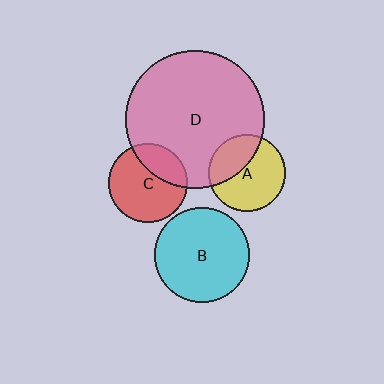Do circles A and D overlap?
Yes.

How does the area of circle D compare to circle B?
Approximately 2.1 times.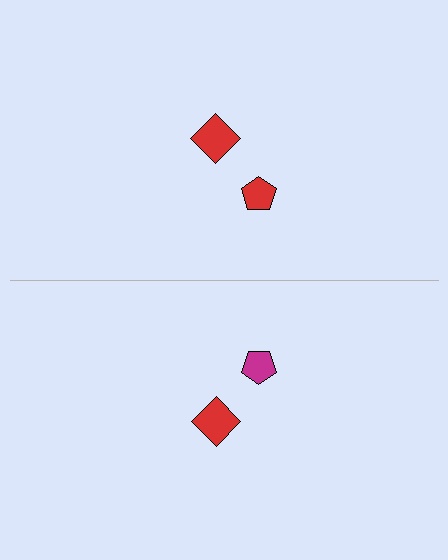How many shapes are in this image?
There are 4 shapes in this image.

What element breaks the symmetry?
The magenta pentagon on the bottom side breaks the symmetry — its mirror counterpart is red.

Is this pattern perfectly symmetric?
No, the pattern is not perfectly symmetric. The magenta pentagon on the bottom side breaks the symmetry — its mirror counterpart is red.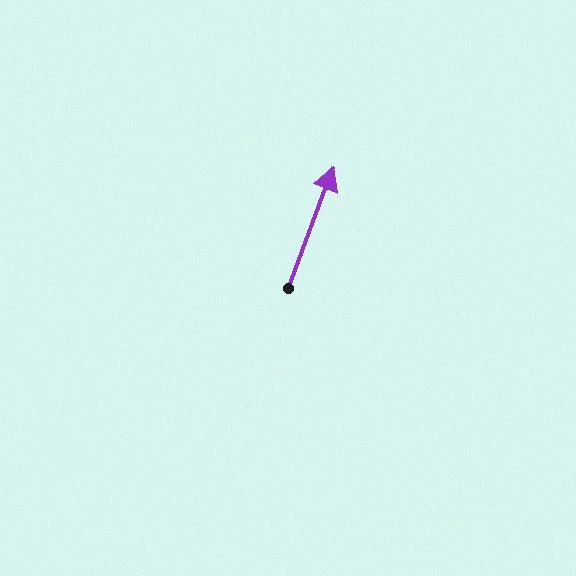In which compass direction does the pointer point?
North.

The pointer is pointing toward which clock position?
Roughly 1 o'clock.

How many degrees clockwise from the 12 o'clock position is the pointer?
Approximately 21 degrees.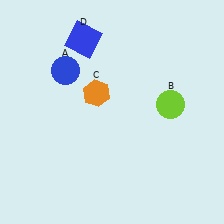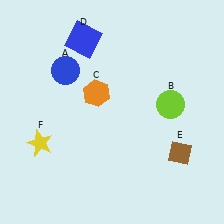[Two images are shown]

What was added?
A brown diamond (E), a yellow star (F) were added in Image 2.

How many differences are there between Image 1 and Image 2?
There are 2 differences between the two images.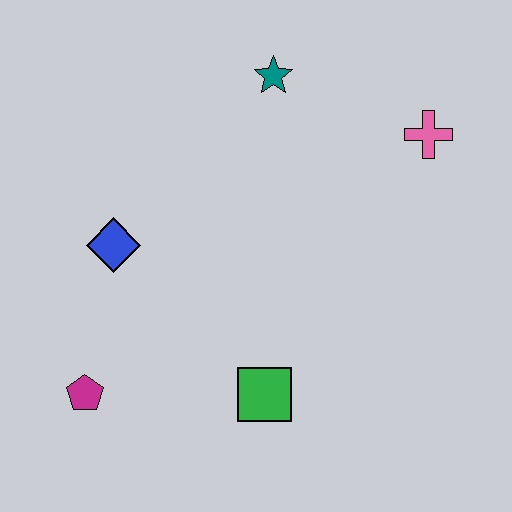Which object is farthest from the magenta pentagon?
The pink cross is farthest from the magenta pentagon.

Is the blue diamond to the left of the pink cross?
Yes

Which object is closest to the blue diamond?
The magenta pentagon is closest to the blue diamond.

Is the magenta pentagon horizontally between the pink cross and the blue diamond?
No